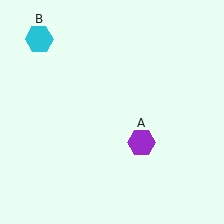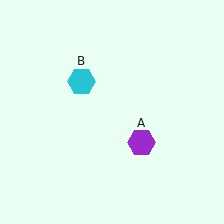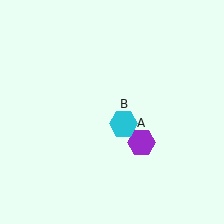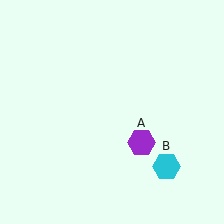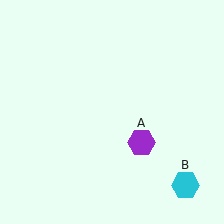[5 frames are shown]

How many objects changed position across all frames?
1 object changed position: cyan hexagon (object B).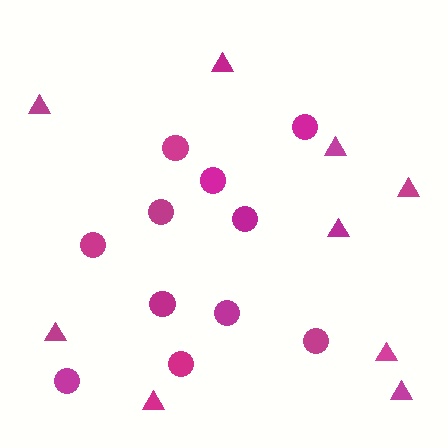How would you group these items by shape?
There are 2 groups: one group of circles (11) and one group of triangles (9).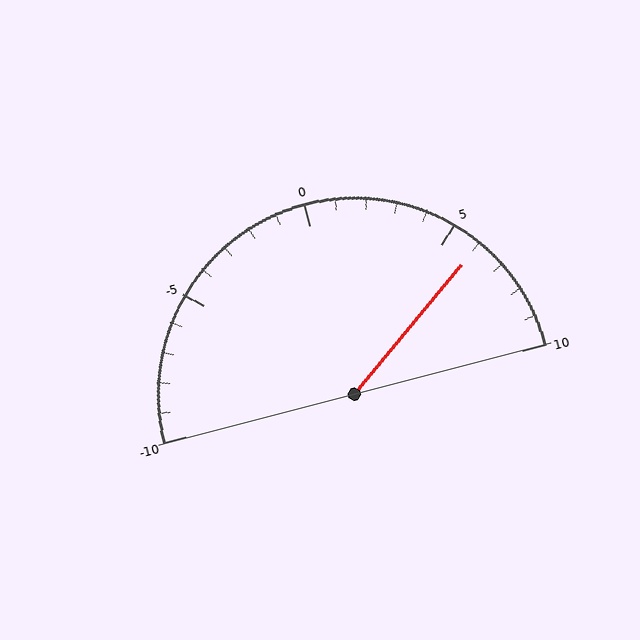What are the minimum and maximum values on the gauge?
The gauge ranges from -10 to 10.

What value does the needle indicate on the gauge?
The needle indicates approximately 6.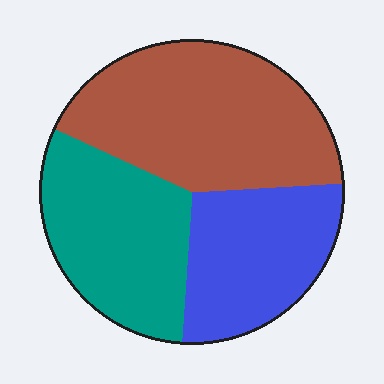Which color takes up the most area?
Brown, at roughly 40%.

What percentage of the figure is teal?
Teal covers about 30% of the figure.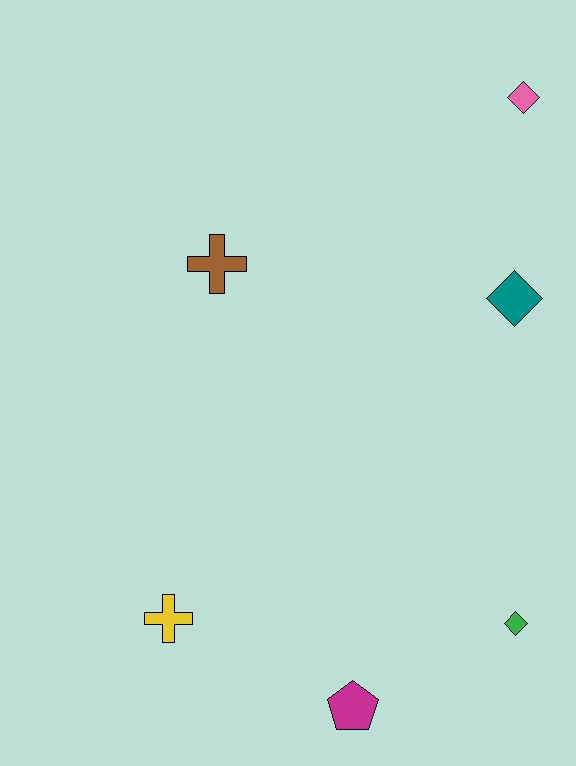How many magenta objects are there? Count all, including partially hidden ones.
There is 1 magenta object.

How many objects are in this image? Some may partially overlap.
There are 6 objects.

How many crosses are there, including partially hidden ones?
There are 2 crosses.